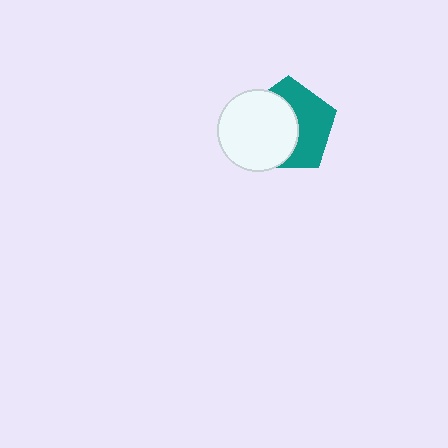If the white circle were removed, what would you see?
You would see the complete teal pentagon.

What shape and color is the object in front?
The object in front is a white circle.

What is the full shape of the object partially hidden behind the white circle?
The partially hidden object is a teal pentagon.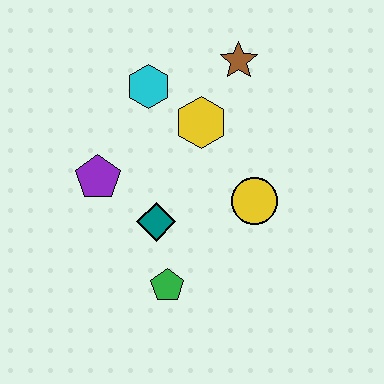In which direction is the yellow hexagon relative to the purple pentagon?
The yellow hexagon is to the right of the purple pentagon.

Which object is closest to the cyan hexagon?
The yellow hexagon is closest to the cyan hexagon.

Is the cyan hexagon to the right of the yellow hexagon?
No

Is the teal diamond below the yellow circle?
Yes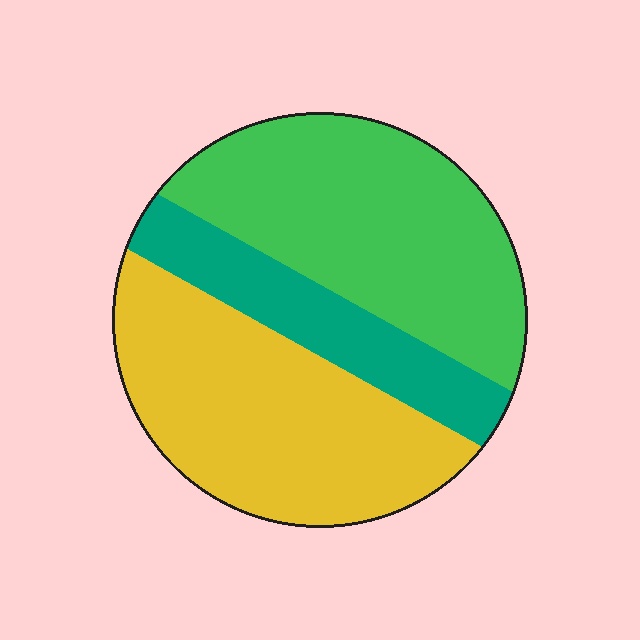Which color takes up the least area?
Teal, at roughly 20%.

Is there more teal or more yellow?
Yellow.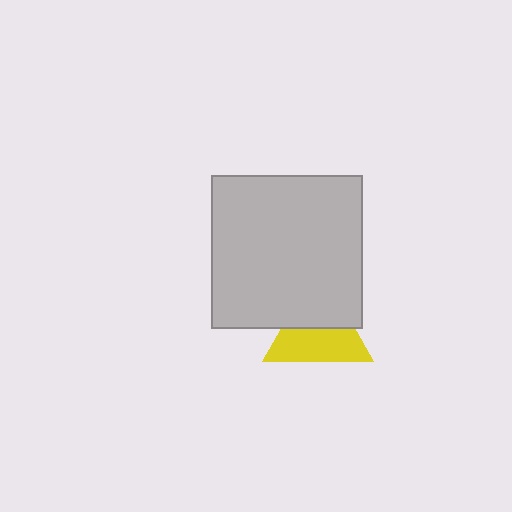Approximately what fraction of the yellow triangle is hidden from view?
Roughly 45% of the yellow triangle is hidden behind the light gray rectangle.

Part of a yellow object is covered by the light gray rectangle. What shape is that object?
It is a triangle.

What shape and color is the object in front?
The object in front is a light gray rectangle.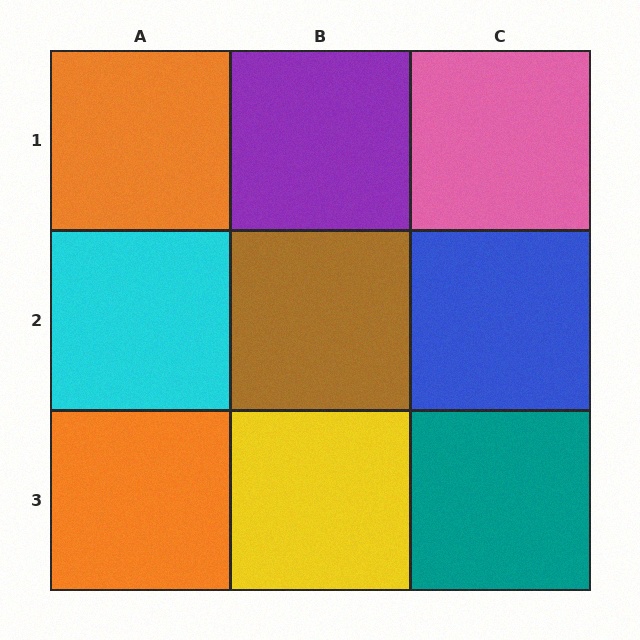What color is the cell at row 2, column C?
Blue.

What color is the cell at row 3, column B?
Yellow.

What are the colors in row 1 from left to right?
Orange, purple, pink.